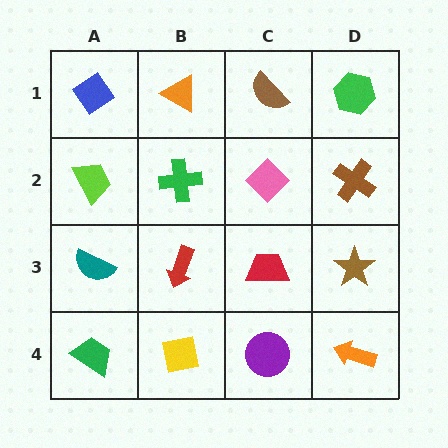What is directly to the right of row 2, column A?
A green cross.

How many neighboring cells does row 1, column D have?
2.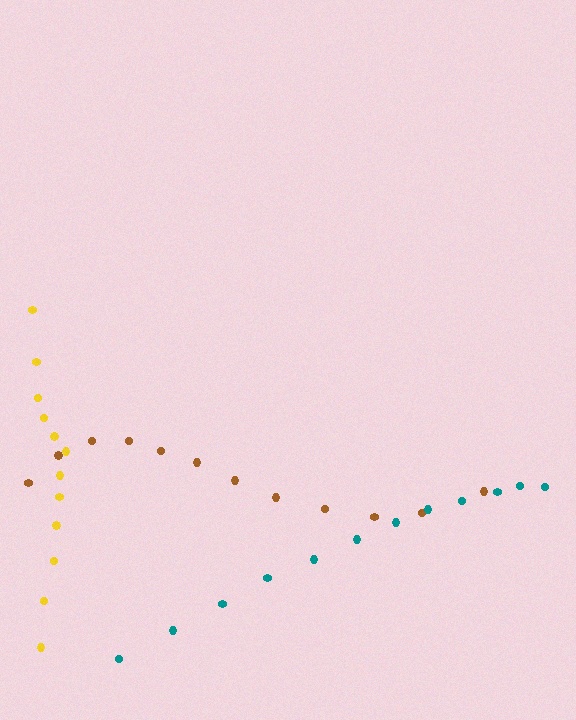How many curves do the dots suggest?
There are 3 distinct paths.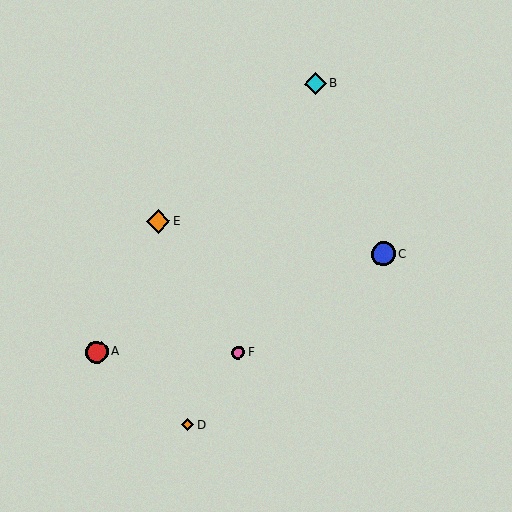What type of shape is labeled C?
Shape C is a blue circle.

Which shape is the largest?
The blue circle (labeled C) is the largest.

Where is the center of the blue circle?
The center of the blue circle is at (383, 254).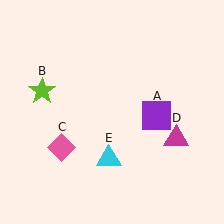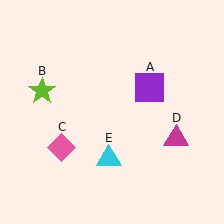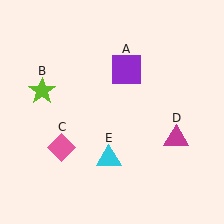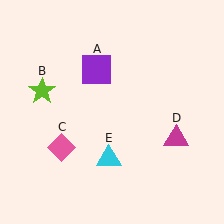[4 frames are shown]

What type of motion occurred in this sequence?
The purple square (object A) rotated counterclockwise around the center of the scene.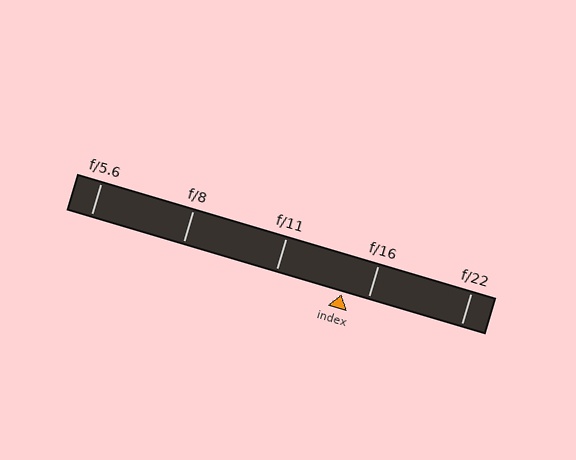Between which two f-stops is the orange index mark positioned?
The index mark is between f/11 and f/16.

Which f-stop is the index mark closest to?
The index mark is closest to f/16.